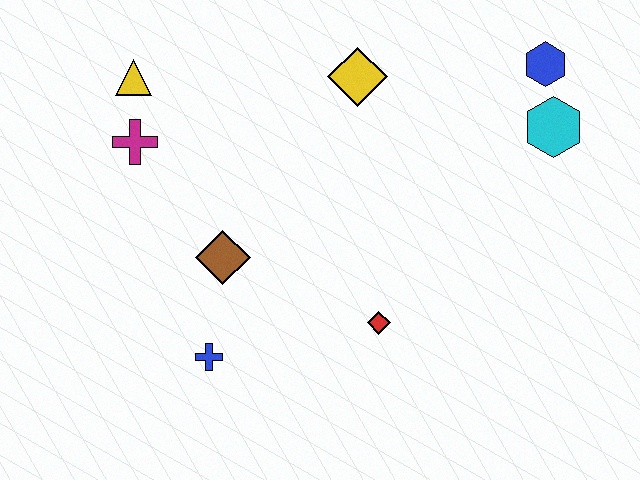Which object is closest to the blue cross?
The brown diamond is closest to the blue cross.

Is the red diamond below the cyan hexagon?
Yes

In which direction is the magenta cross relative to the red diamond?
The magenta cross is to the left of the red diamond.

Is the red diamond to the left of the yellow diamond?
No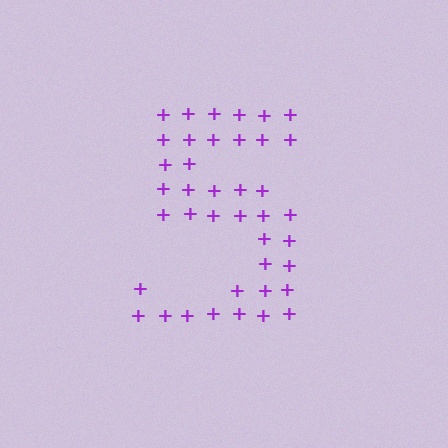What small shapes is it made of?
It is made of small plus signs.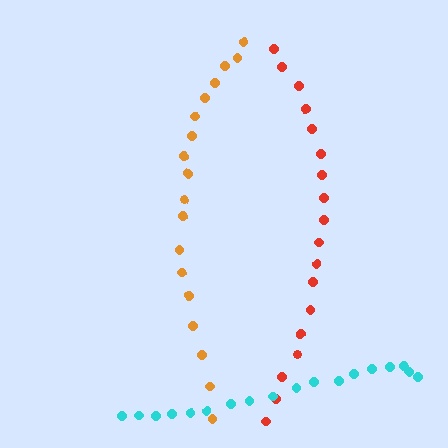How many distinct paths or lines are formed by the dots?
There are 3 distinct paths.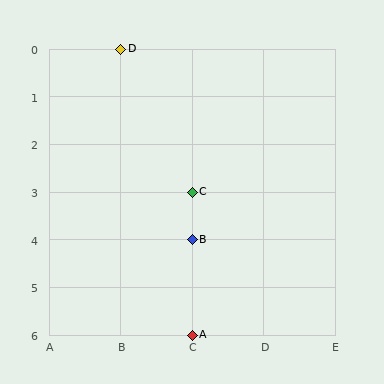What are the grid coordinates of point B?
Point B is at grid coordinates (C, 4).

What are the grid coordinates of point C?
Point C is at grid coordinates (C, 3).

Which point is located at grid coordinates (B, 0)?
Point D is at (B, 0).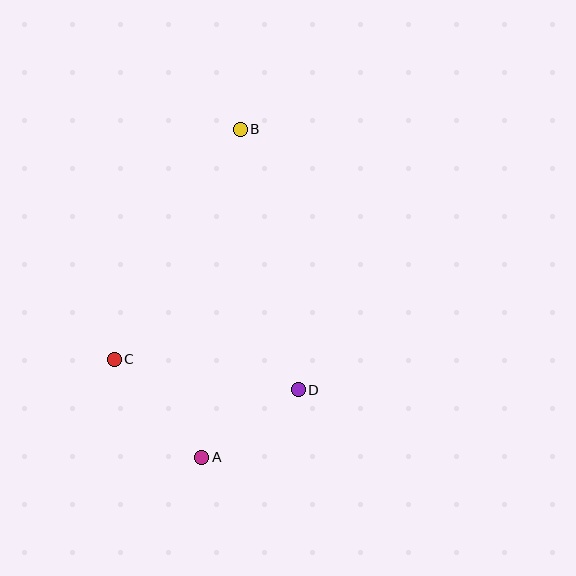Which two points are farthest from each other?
Points A and B are farthest from each other.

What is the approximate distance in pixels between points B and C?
The distance between B and C is approximately 263 pixels.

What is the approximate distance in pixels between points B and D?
The distance between B and D is approximately 267 pixels.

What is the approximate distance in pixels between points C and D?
The distance between C and D is approximately 187 pixels.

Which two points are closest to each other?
Points A and D are closest to each other.